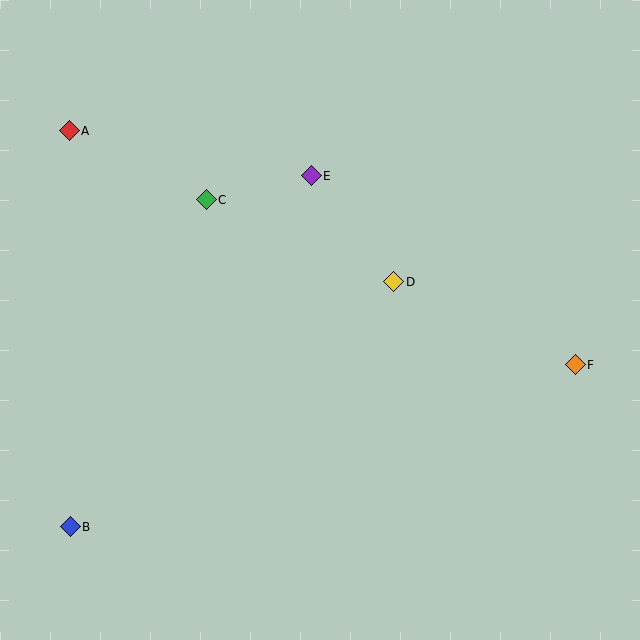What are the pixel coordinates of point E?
Point E is at (311, 176).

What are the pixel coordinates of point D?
Point D is at (394, 282).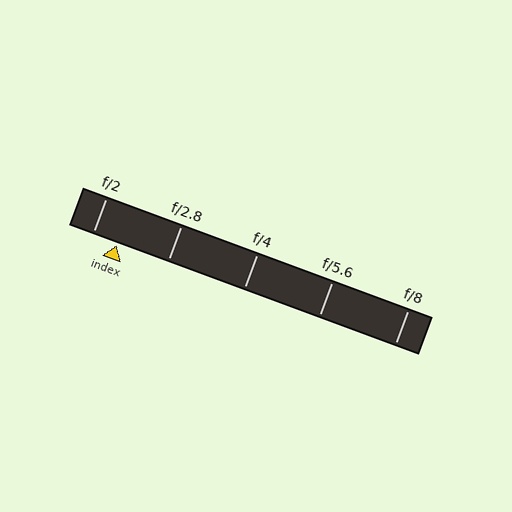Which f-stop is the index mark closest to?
The index mark is closest to f/2.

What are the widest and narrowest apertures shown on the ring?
The widest aperture shown is f/2 and the narrowest is f/8.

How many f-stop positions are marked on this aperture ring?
There are 5 f-stop positions marked.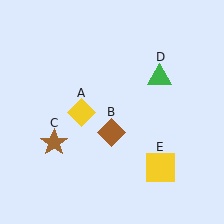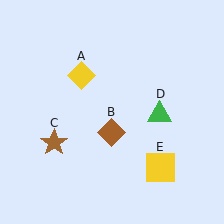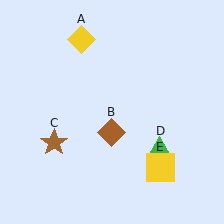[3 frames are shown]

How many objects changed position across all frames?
2 objects changed position: yellow diamond (object A), green triangle (object D).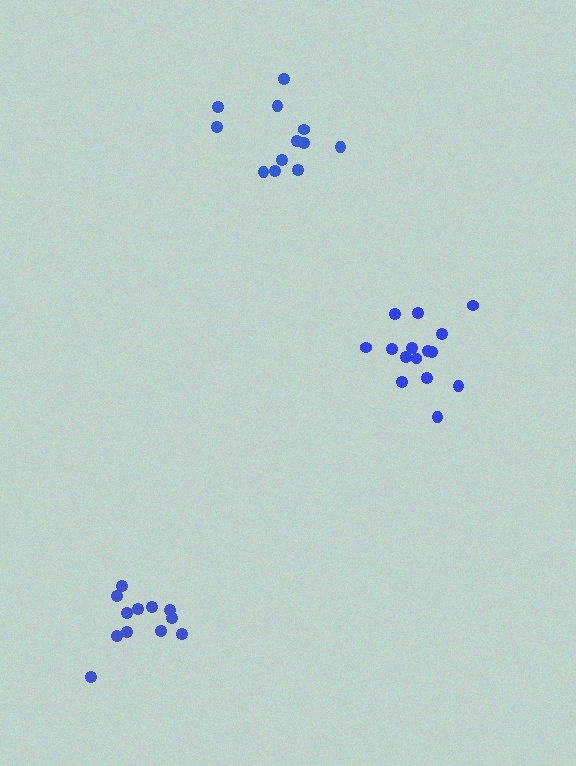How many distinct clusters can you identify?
There are 3 distinct clusters.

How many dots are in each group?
Group 1: 12 dots, Group 2: 15 dots, Group 3: 12 dots (39 total).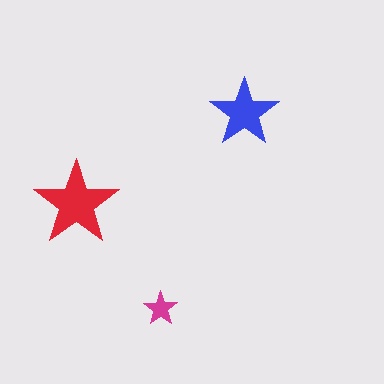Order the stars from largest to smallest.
the red one, the blue one, the magenta one.